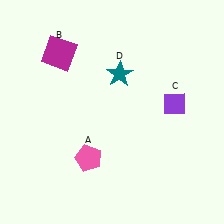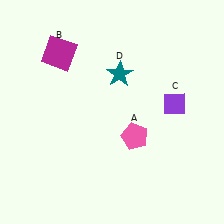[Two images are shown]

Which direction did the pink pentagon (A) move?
The pink pentagon (A) moved right.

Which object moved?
The pink pentagon (A) moved right.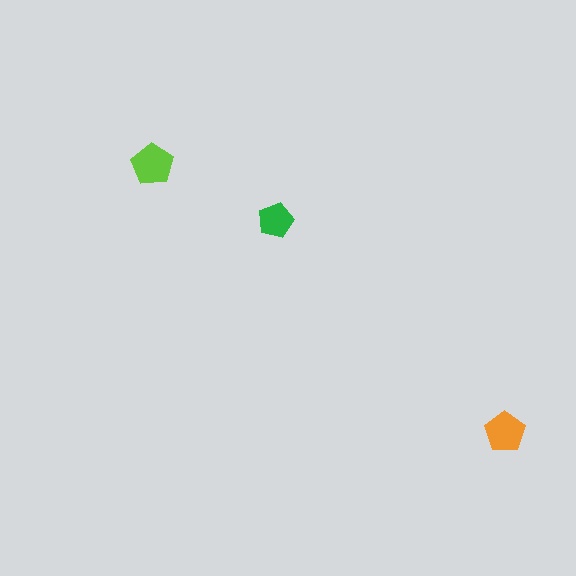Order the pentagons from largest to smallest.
the lime one, the orange one, the green one.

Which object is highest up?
The lime pentagon is topmost.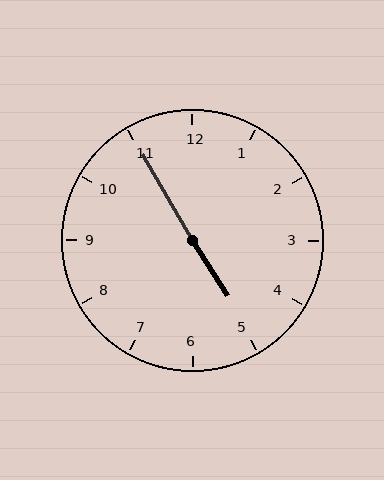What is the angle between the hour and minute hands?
Approximately 178 degrees.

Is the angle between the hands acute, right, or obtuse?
It is obtuse.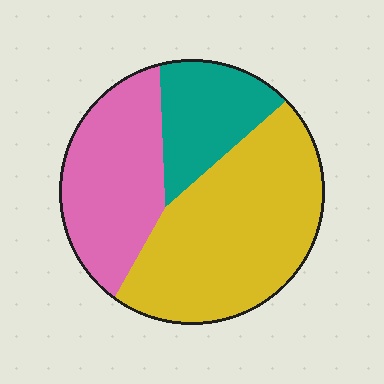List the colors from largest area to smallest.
From largest to smallest: yellow, pink, teal.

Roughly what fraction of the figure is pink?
Pink takes up about one third (1/3) of the figure.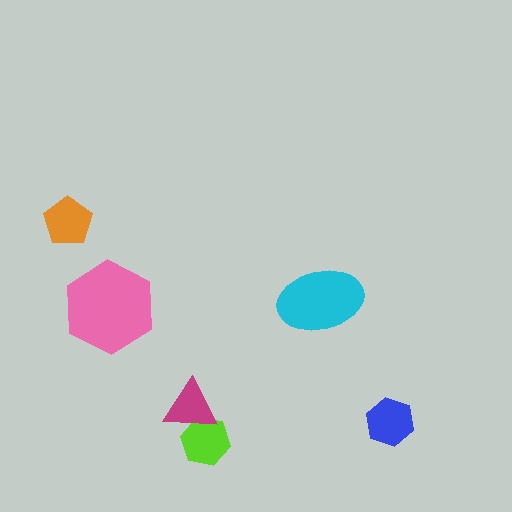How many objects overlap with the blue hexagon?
0 objects overlap with the blue hexagon.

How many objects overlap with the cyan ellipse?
0 objects overlap with the cyan ellipse.